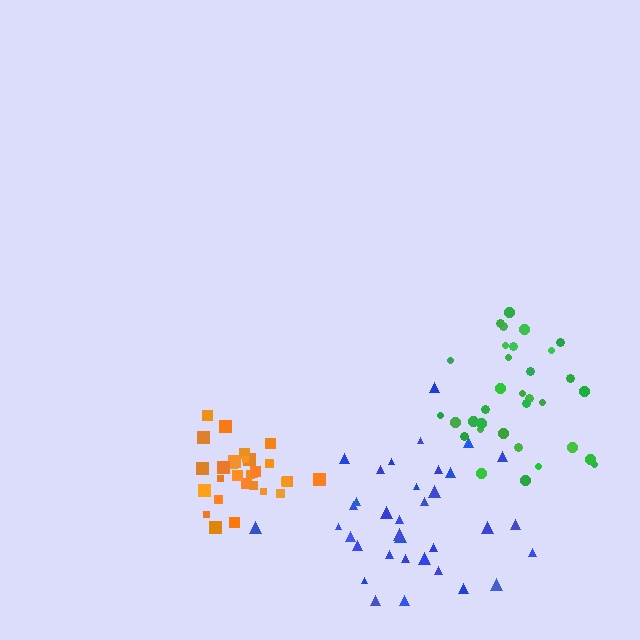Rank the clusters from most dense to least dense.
orange, green, blue.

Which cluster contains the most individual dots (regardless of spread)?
Blue (35).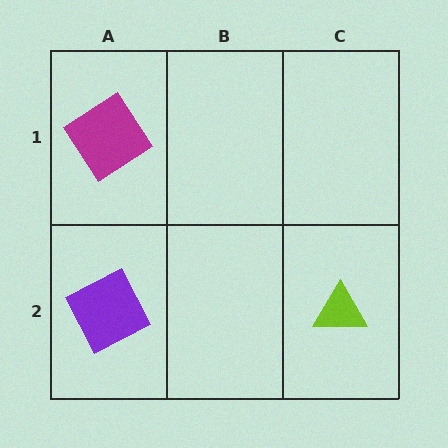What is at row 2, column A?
A purple square.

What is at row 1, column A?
A magenta diamond.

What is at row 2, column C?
A lime triangle.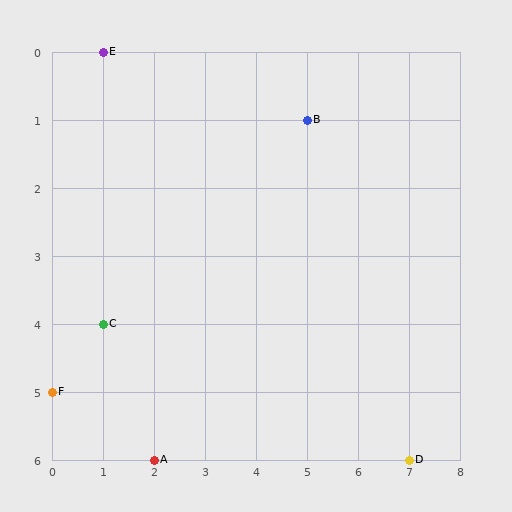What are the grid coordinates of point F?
Point F is at grid coordinates (0, 5).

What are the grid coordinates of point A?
Point A is at grid coordinates (2, 6).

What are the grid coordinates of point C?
Point C is at grid coordinates (1, 4).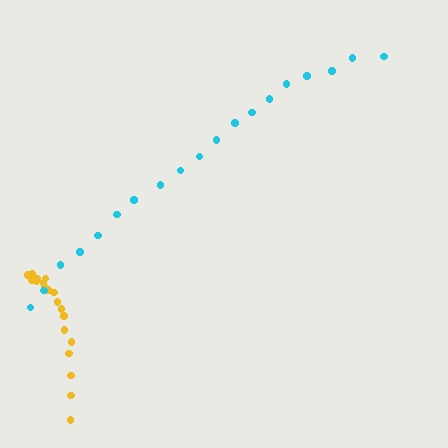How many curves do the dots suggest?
There are 2 distinct paths.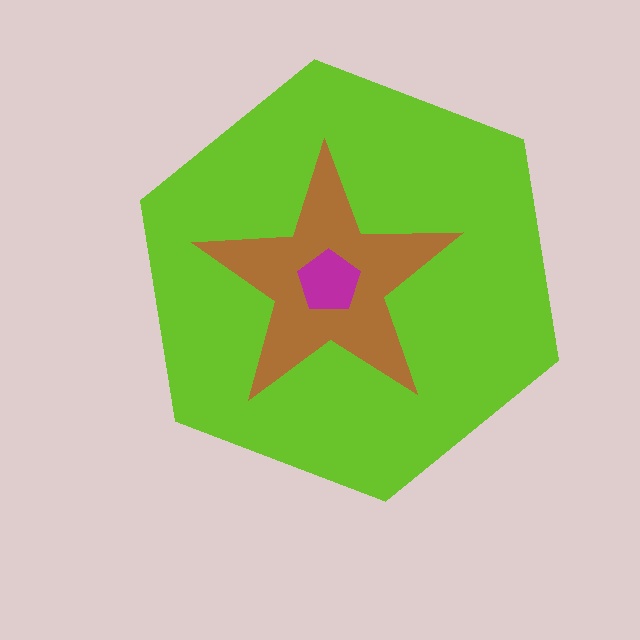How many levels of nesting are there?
3.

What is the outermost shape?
The lime hexagon.